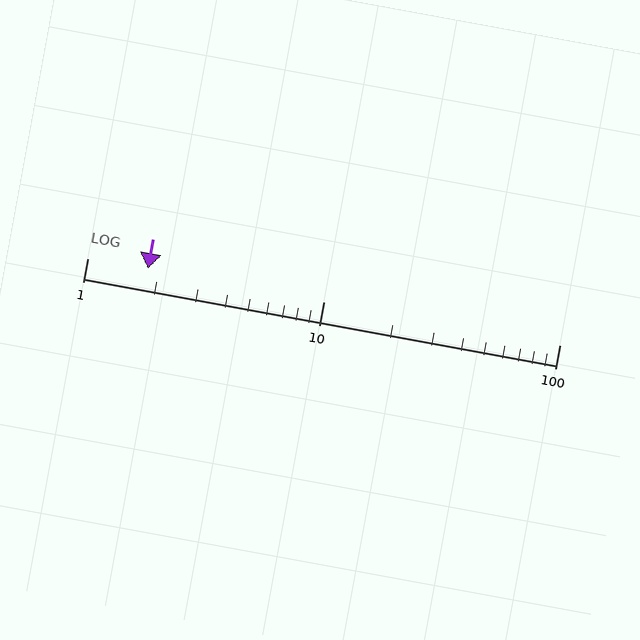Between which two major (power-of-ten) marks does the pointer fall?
The pointer is between 1 and 10.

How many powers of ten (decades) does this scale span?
The scale spans 2 decades, from 1 to 100.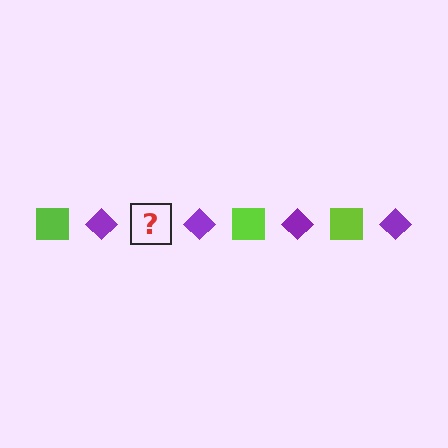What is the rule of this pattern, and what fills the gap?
The rule is that the pattern alternates between lime square and purple diamond. The gap should be filled with a lime square.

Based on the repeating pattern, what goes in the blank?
The blank should be a lime square.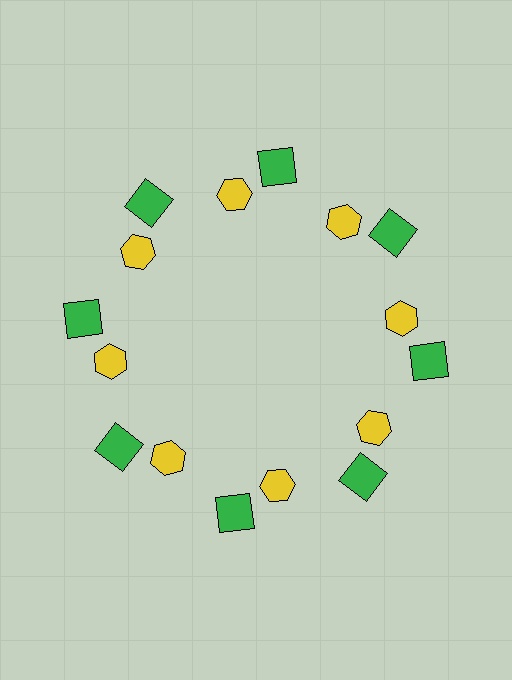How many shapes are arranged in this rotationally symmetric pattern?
There are 16 shapes, arranged in 8 groups of 2.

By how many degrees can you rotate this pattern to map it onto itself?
The pattern maps onto itself every 45 degrees of rotation.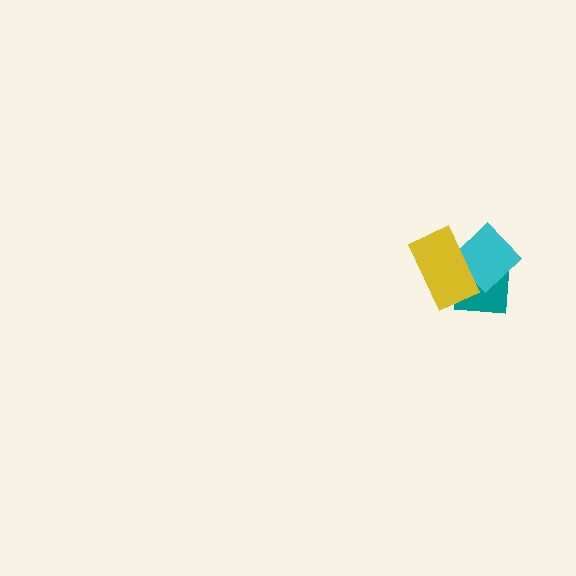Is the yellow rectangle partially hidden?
No, no other shape covers it.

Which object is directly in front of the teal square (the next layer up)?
The cyan diamond is directly in front of the teal square.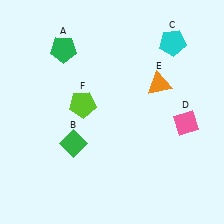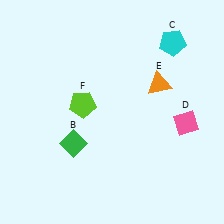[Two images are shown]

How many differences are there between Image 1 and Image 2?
There is 1 difference between the two images.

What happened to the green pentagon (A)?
The green pentagon (A) was removed in Image 2. It was in the top-left area of Image 1.